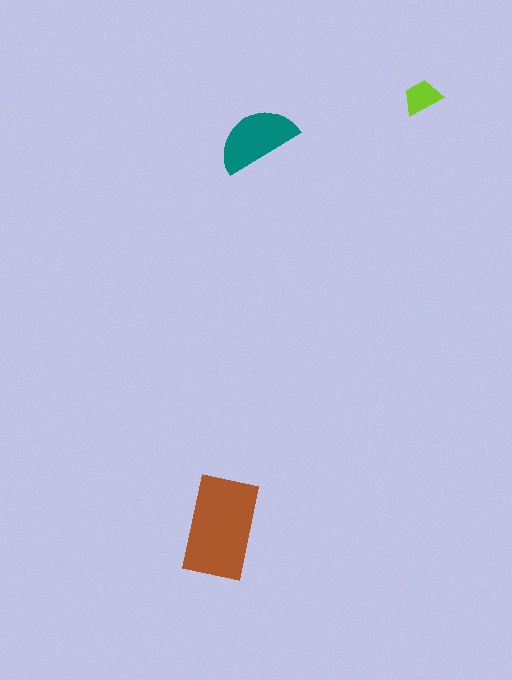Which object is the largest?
The brown rectangle.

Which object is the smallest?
The lime trapezoid.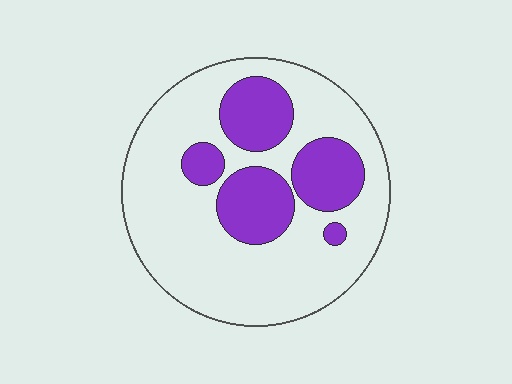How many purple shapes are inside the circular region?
5.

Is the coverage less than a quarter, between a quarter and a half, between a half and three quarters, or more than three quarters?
Between a quarter and a half.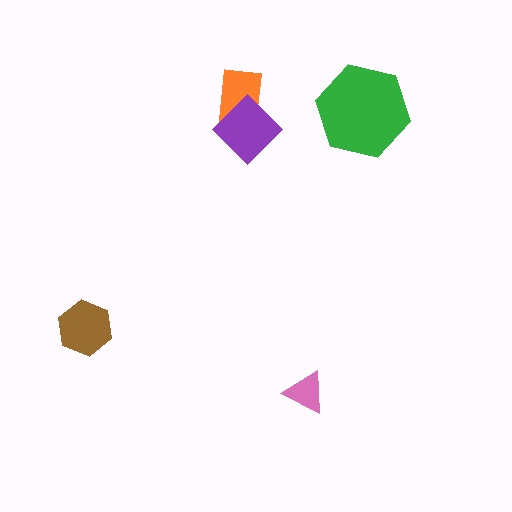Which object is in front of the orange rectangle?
The purple diamond is in front of the orange rectangle.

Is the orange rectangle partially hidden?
Yes, it is partially covered by another shape.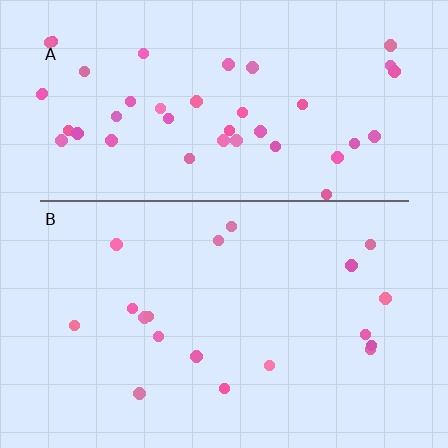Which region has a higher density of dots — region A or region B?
A (the top).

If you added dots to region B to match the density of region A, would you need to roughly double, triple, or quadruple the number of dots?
Approximately double.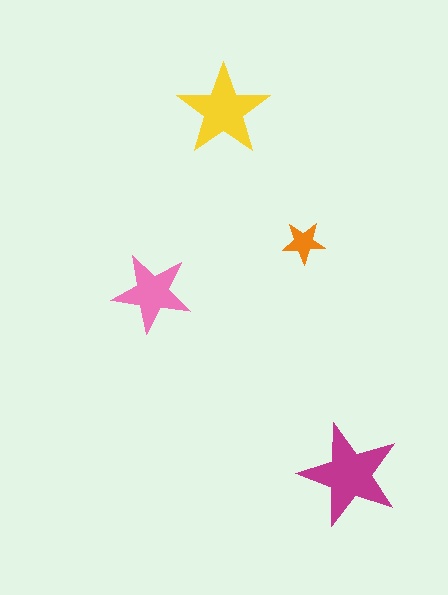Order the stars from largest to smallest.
the magenta one, the yellow one, the pink one, the orange one.